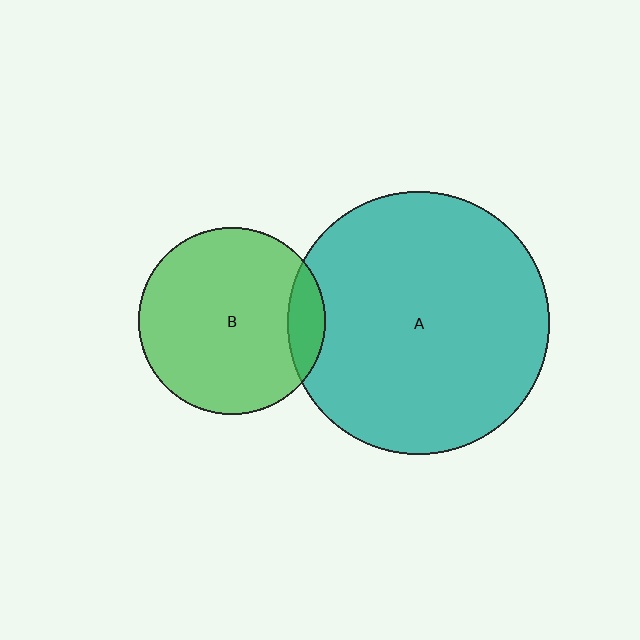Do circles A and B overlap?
Yes.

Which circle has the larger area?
Circle A (teal).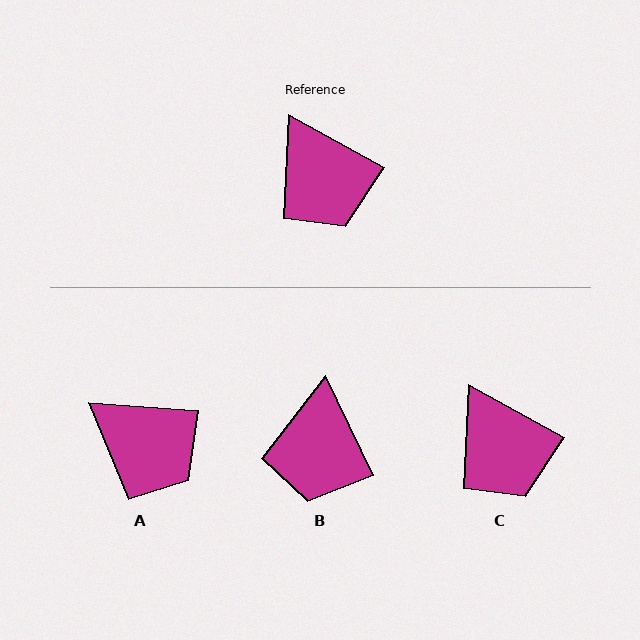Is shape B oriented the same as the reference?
No, it is off by about 35 degrees.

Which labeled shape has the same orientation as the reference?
C.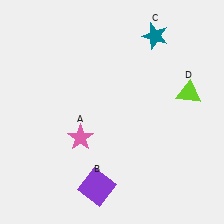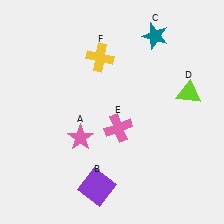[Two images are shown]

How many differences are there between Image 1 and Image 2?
There are 2 differences between the two images.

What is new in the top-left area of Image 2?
A yellow cross (F) was added in the top-left area of Image 2.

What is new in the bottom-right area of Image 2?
A pink cross (E) was added in the bottom-right area of Image 2.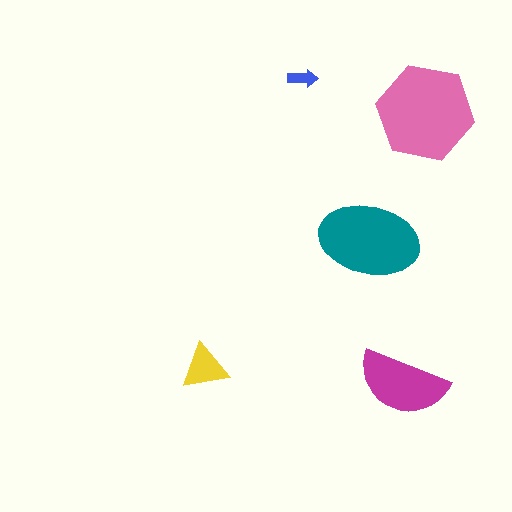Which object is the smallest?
The blue arrow.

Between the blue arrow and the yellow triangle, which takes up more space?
The yellow triangle.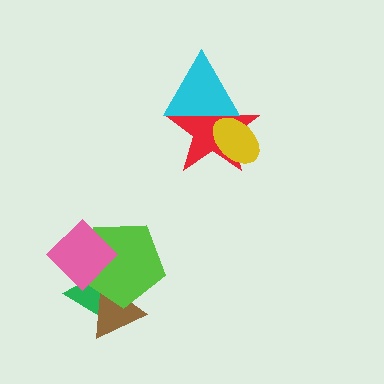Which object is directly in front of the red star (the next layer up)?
The cyan triangle is directly in front of the red star.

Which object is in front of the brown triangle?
The lime pentagon is in front of the brown triangle.